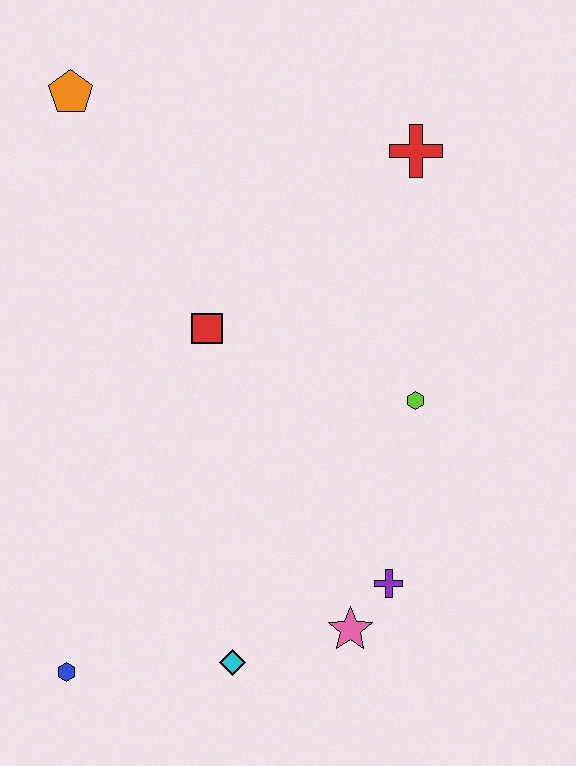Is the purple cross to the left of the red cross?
Yes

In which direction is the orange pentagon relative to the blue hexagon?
The orange pentagon is above the blue hexagon.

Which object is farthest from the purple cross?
The orange pentagon is farthest from the purple cross.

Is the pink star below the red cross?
Yes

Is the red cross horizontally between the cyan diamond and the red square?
No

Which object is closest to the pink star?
The purple cross is closest to the pink star.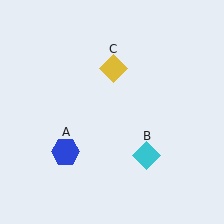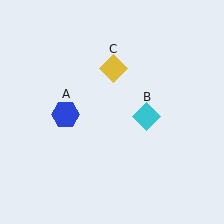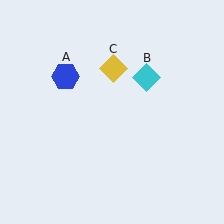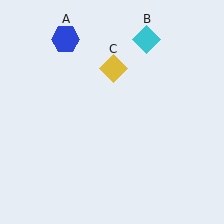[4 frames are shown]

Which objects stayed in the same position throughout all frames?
Yellow diamond (object C) remained stationary.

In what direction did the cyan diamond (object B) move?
The cyan diamond (object B) moved up.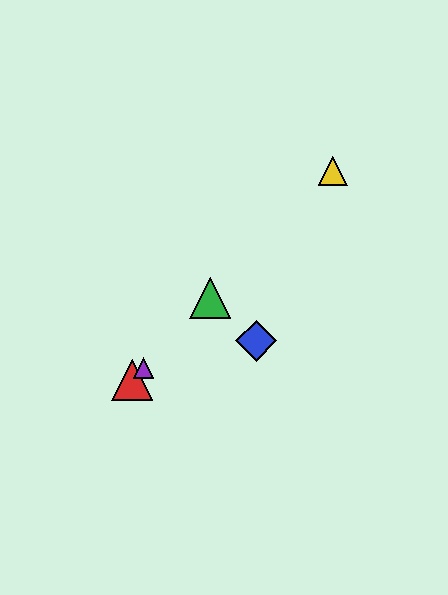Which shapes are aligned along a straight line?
The red triangle, the green triangle, the yellow triangle, the purple triangle are aligned along a straight line.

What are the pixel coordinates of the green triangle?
The green triangle is at (210, 298).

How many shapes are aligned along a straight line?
4 shapes (the red triangle, the green triangle, the yellow triangle, the purple triangle) are aligned along a straight line.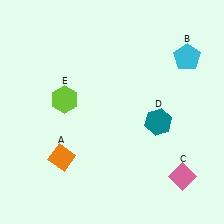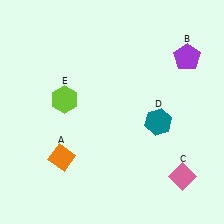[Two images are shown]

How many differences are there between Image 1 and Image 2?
There is 1 difference between the two images.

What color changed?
The pentagon (B) changed from cyan in Image 1 to purple in Image 2.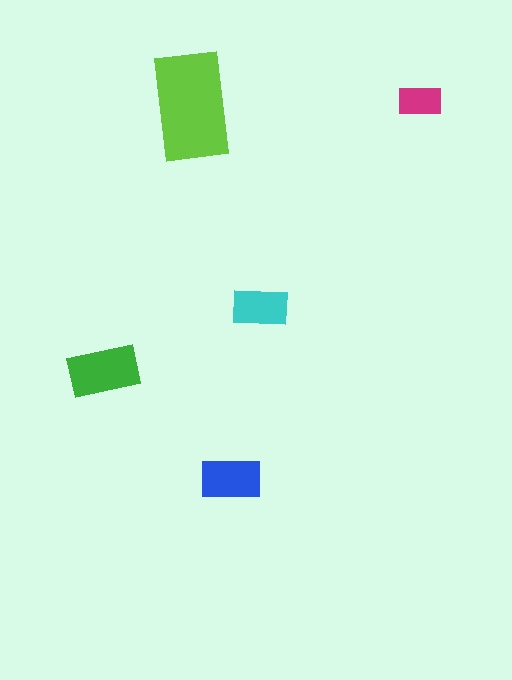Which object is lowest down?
The blue rectangle is bottommost.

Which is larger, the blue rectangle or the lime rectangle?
The lime one.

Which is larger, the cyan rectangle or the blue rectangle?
The blue one.